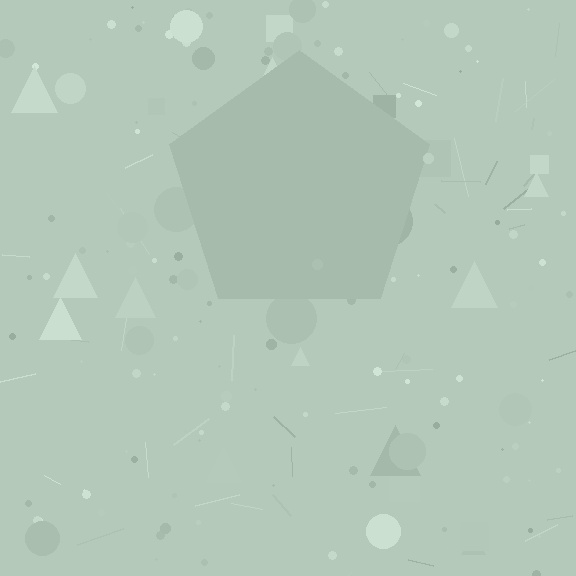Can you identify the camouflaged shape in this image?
The camouflaged shape is a pentagon.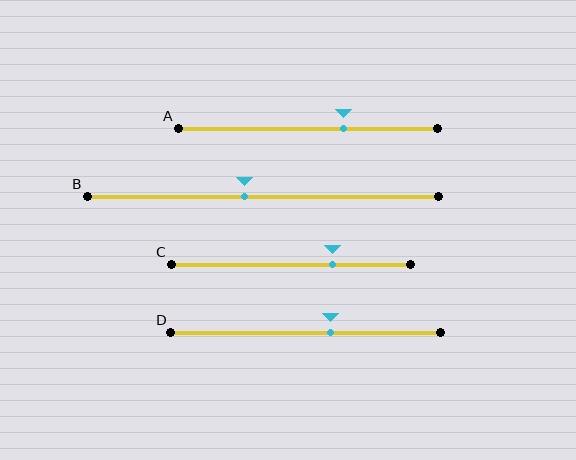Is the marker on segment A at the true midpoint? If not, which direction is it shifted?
No, the marker on segment A is shifted to the right by about 14% of the segment length.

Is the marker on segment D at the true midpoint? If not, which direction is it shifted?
No, the marker on segment D is shifted to the right by about 9% of the segment length.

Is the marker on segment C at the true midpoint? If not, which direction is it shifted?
No, the marker on segment C is shifted to the right by about 18% of the segment length.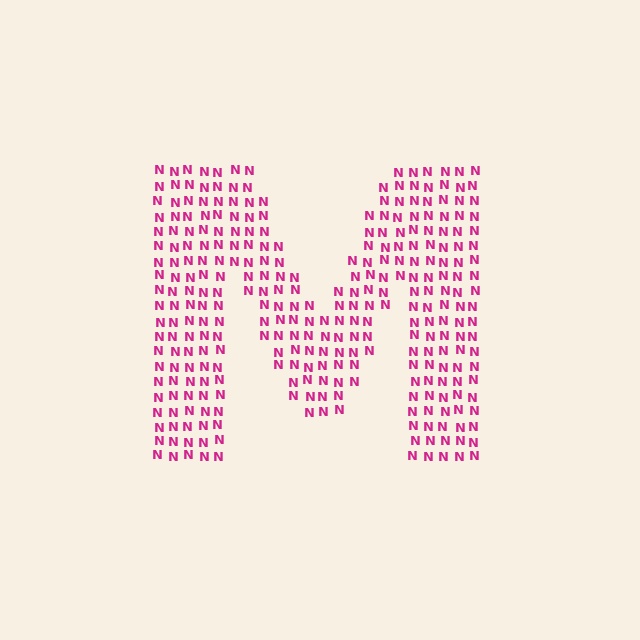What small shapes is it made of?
It is made of small letter N's.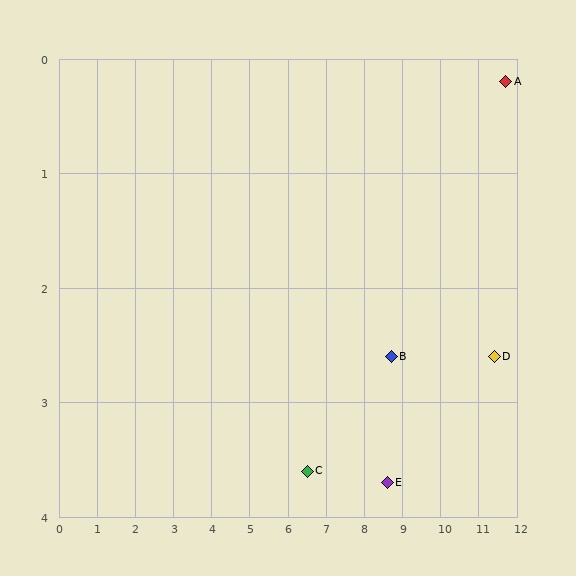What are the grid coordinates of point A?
Point A is at approximately (11.7, 0.2).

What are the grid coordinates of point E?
Point E is at approximately (8.6, 3.7).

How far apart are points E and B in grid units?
Points E and B are about 1.1 grid units apart.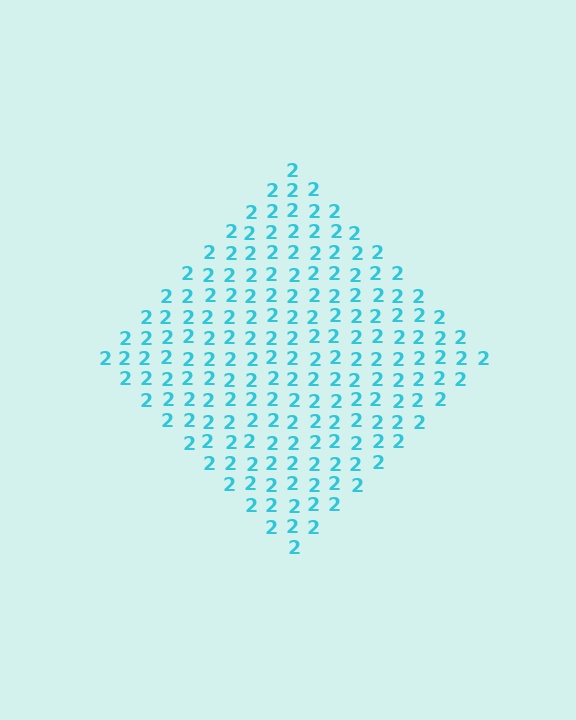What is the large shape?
The large shape is a diamond.